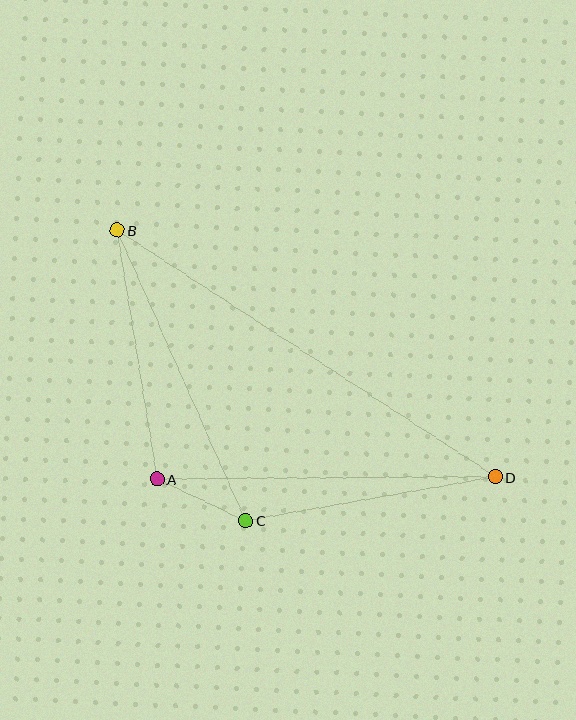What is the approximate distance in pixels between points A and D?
The distance between A and D is approximately 339 pixels.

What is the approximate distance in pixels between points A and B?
The distance between A and B is approximately 252 pixels.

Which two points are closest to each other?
Points A and C are closest to each other.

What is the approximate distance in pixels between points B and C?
The distance between B and C is approximately 318 pixels.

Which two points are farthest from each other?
Points B and D are farthest from each other.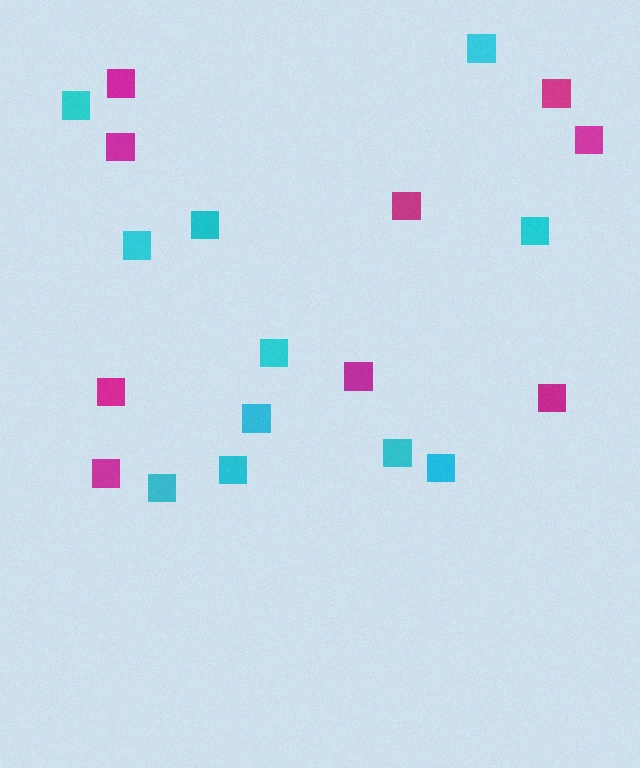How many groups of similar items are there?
There are 2 groups: one group of cyan squares (11) and one group of magenta squares (9).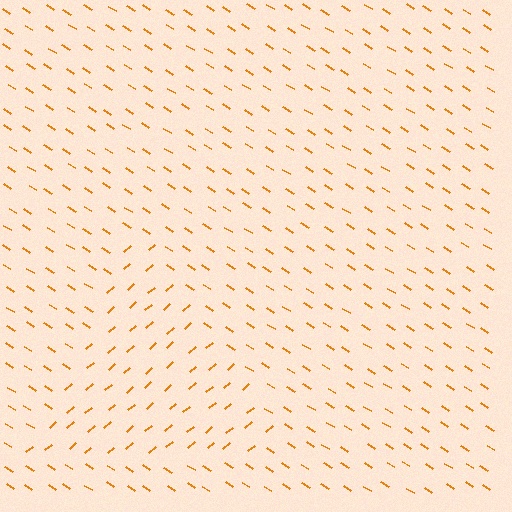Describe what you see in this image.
The image is filled with small orange line segments. A triangle region in the image has lines oriented differently from the surrounding lines, creating a visible texture boundary.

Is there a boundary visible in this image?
Yes, there is a texture boundary formed by a change in line orientation.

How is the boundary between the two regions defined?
The boundary is defined purely by a change in line orientation (approximately 73 degrees difference). All lines are the same color and thickness.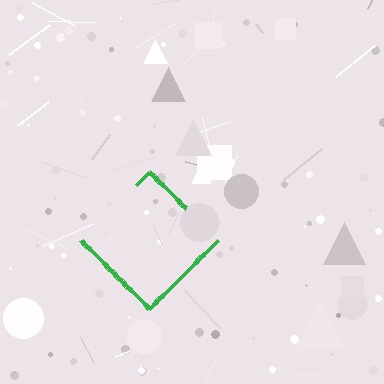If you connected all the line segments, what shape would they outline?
They would outline a diamond.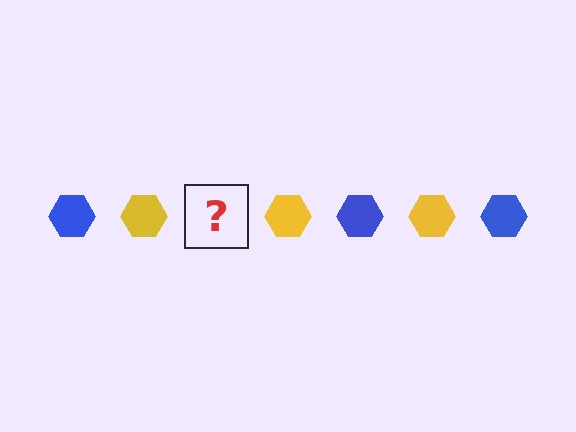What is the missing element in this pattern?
The missing element is a blue hexagon.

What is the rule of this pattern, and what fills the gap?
The rule is that the pattern cycles through blue, yellow hexagons. The gap should be filled with a blue hexagon.